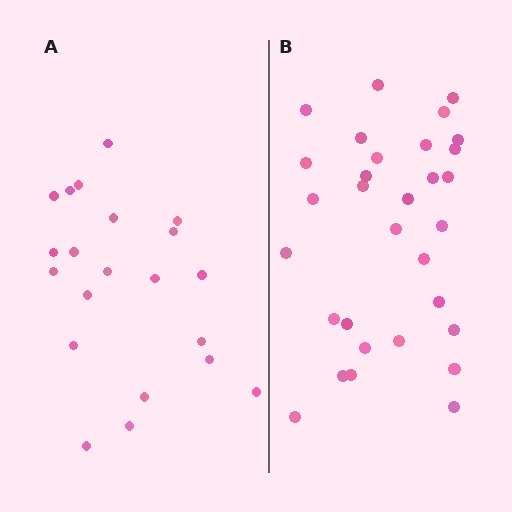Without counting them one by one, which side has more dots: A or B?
Region B (the right region) has more dots.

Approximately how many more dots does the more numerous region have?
Region B has roughly 10 or so more dots than region A.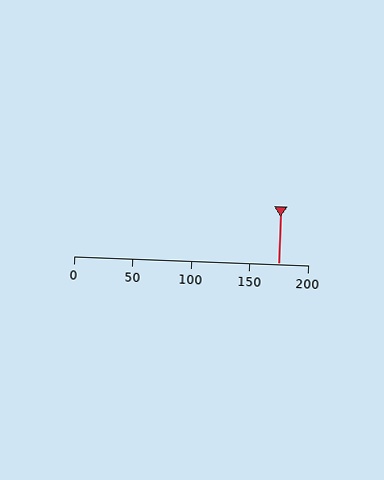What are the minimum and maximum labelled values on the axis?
The axis runs from 0 to 200.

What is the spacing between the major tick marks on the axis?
The major ticks are spaced 50 apart.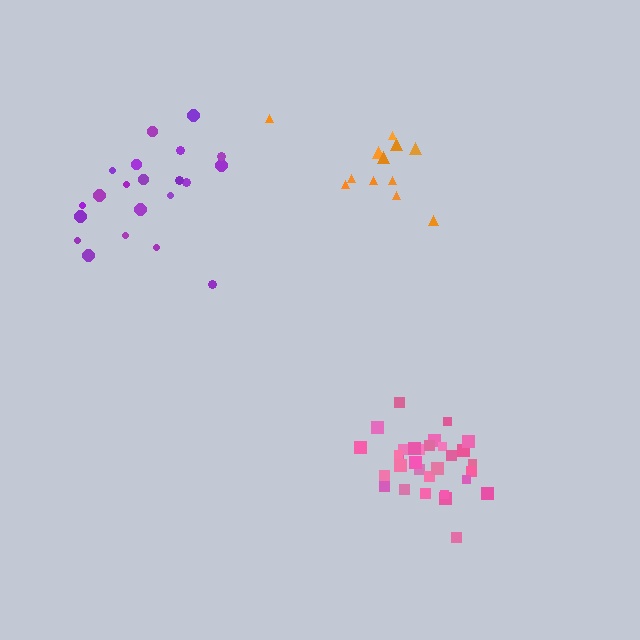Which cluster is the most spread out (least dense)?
Orange.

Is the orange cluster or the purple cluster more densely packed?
Purple.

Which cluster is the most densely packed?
Pink.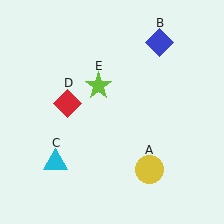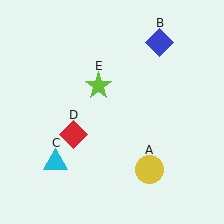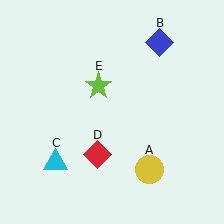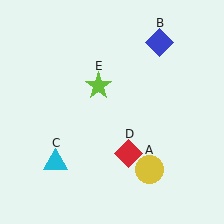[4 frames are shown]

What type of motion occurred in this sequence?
The red diamond (object D) rotated counterclockwise around the center of the scene.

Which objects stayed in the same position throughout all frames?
Yellow circle (object A) and blue diamond (object B) and cyan triangle (object C) and lime star (object E) remained stationary.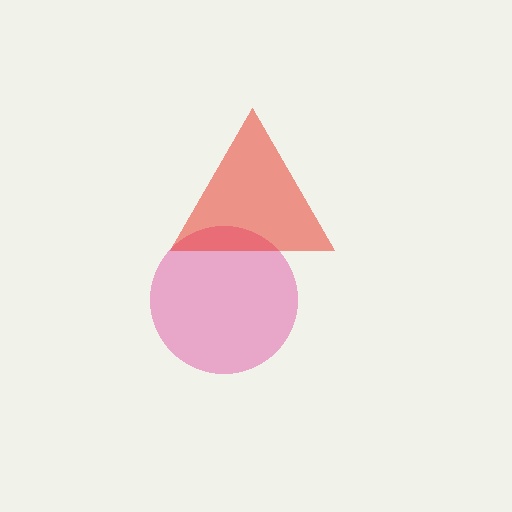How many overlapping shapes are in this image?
There are 2 overlapping shapes in the image.